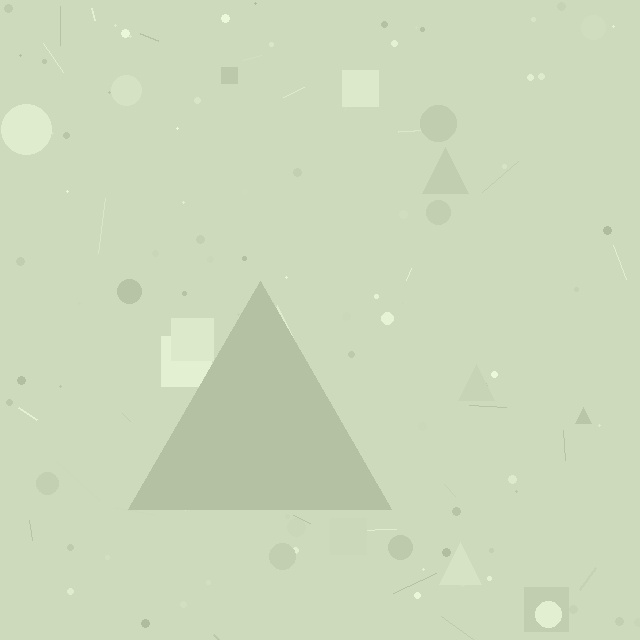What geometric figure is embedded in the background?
A triangle is embedded in the background.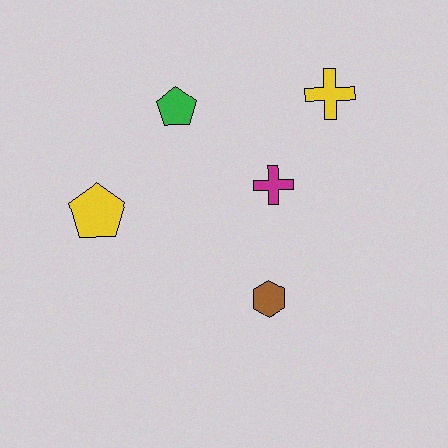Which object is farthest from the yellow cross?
The yellow pentagon is farthest from the yellow cross.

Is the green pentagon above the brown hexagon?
Yes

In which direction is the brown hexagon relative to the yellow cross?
The brown hexagon is below the yellow cross.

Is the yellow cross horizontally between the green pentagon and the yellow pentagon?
No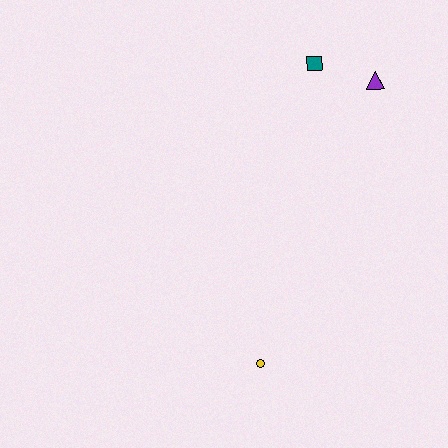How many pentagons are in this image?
There are no pentagons.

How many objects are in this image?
There are 3 objects.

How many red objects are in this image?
There are no red objects.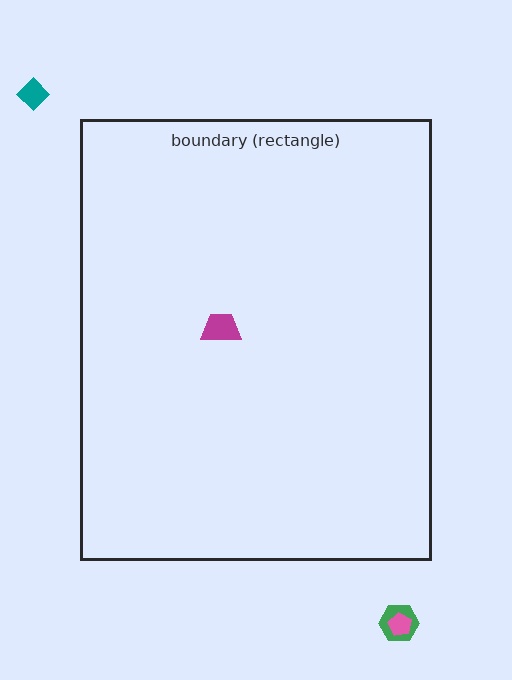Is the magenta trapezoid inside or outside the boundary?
Inside.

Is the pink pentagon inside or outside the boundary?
Outside.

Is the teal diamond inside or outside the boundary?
Outside.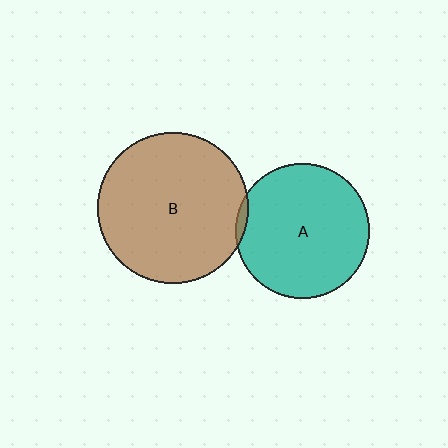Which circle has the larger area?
Circle B (brown).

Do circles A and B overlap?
Yes.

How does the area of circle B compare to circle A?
Approximately 1.3 times.